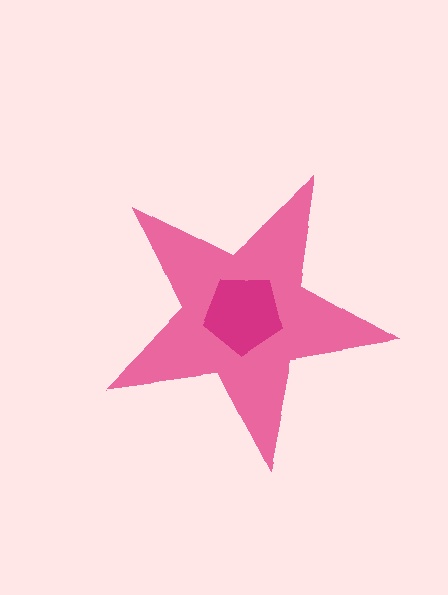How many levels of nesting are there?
2.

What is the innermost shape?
The magenta pentagon.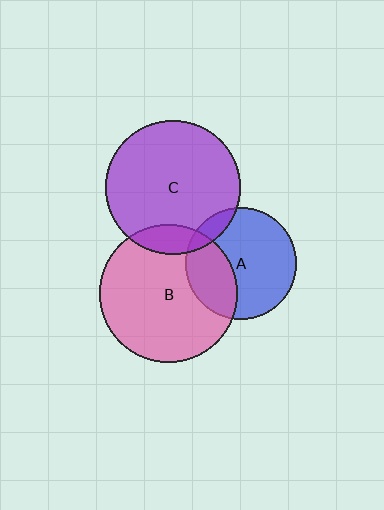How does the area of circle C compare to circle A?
Approximately 1.4 times.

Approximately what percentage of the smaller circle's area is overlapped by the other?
Approximately 10%.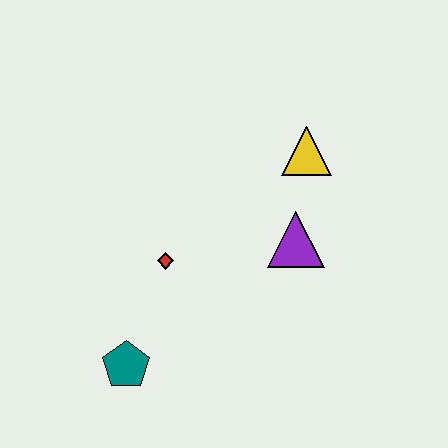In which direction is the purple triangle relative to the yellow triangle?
The purple triangle is below the yellow triangle.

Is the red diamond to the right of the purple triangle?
No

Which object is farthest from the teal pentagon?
The yellow triangle is farthest from the teal pentagon.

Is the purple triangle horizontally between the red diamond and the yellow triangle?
Yes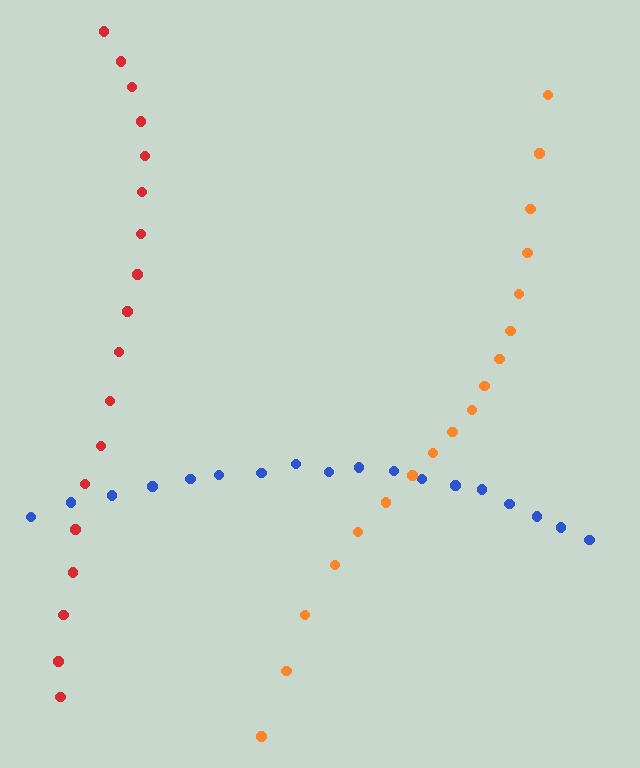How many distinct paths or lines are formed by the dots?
There are 3 distinct paths.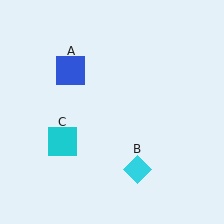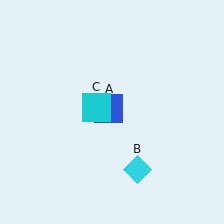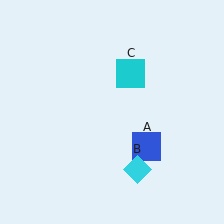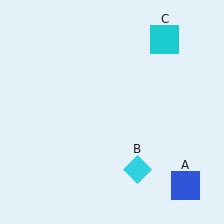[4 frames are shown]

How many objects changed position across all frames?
2 objects changed position: blue square (object A), cyan square (object C).